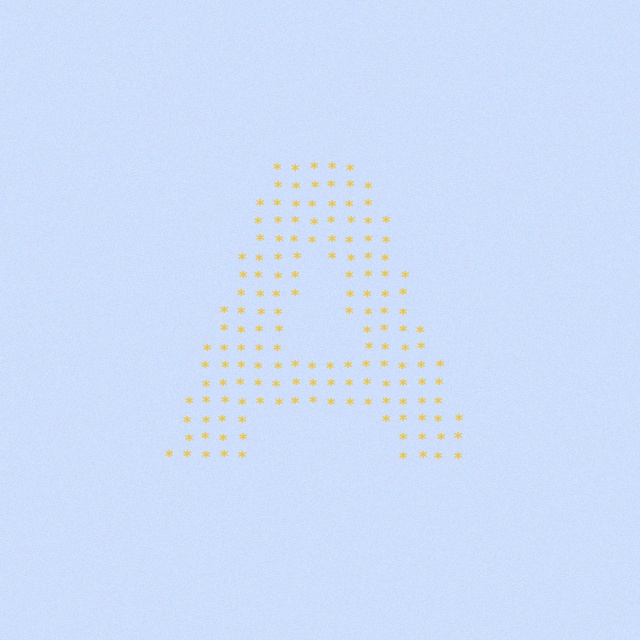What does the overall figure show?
The overall figure shows the letter A.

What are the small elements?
The small elements are asterisks.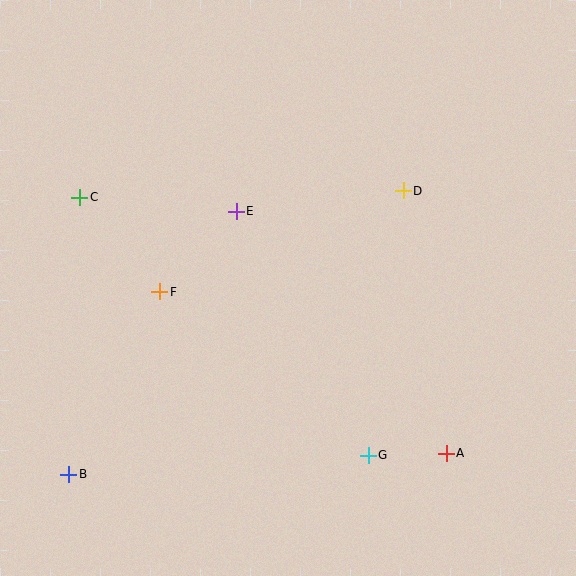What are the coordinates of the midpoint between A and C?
The midpoint between A and C is at (263, 325).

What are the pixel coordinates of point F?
Point F is at (160, 292).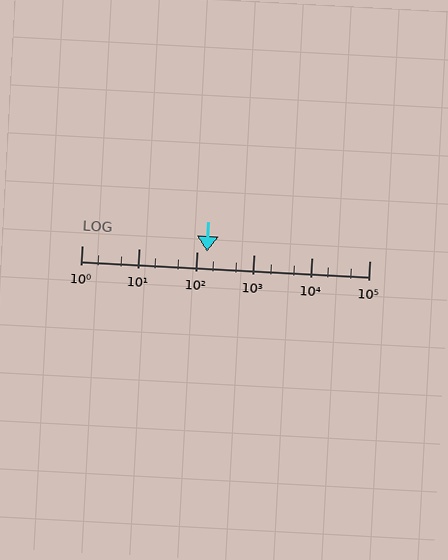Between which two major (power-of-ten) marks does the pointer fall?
The pointer is between 100 and 1000.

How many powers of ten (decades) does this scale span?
The scale spans 5 decades, from 1 to 100000.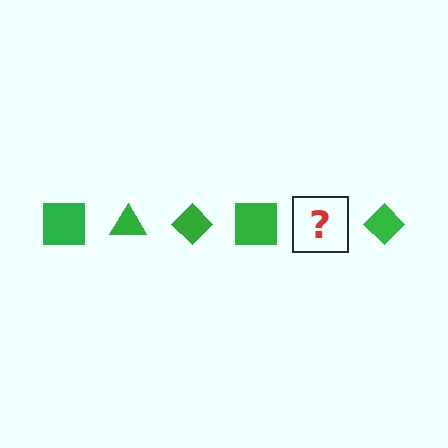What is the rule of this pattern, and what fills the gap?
The rule is that the pattern cycles through square, triangle, diamond shapes in green. The gap should be filled with a green triangle.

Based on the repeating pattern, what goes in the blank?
The blank should be a green triangle.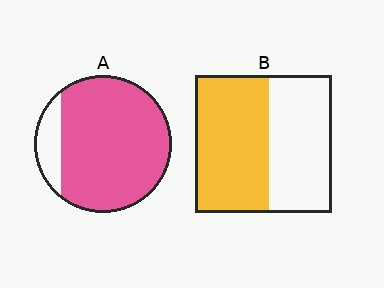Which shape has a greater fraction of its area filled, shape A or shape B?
Shape A.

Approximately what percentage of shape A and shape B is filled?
A is approximately 85% and B is approximately 55%.